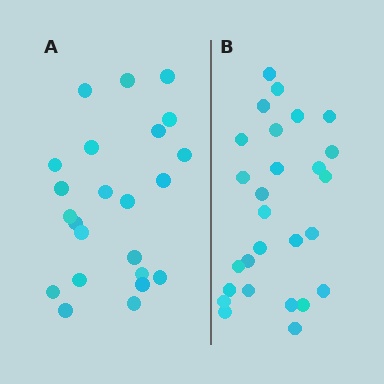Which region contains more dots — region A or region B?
Region B (the right region) has more dots.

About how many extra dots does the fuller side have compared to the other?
Region B has about 4 more dots than region A.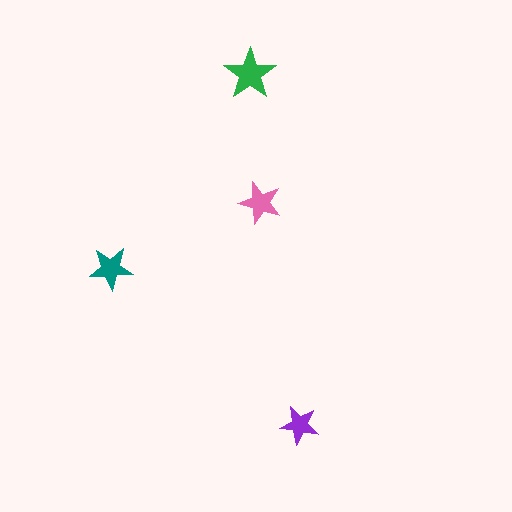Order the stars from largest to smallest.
the green one, the teal one, the pink one, the purple one.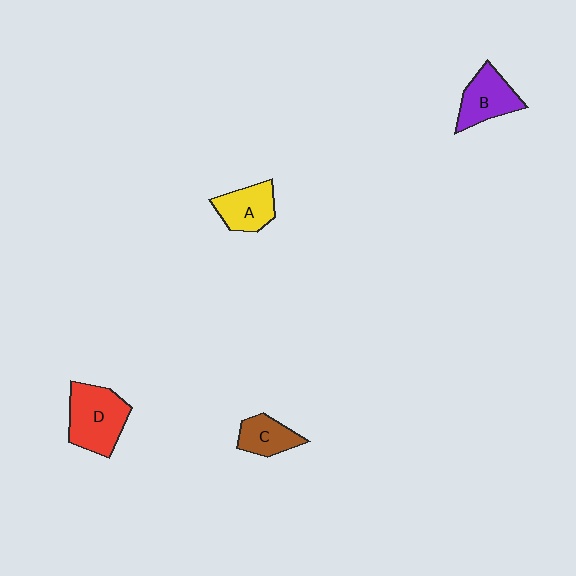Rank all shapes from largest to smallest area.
From largest to smallest: D (red), B (purple), A (yellow), C (brown).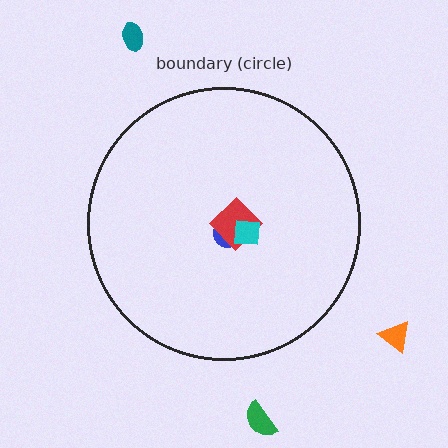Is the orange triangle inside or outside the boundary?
Outside.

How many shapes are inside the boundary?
3 inside, 3 outside.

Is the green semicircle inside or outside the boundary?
Outside.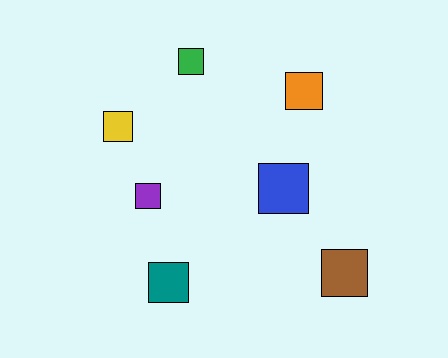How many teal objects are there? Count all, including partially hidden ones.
There is 1 teal object.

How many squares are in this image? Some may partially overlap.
There are 7 squares.